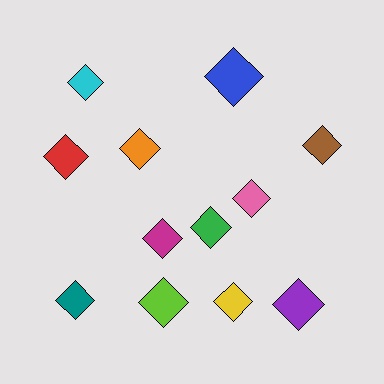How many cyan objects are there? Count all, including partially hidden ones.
There is 1 cyan object.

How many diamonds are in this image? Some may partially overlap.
There are 12 diamonds.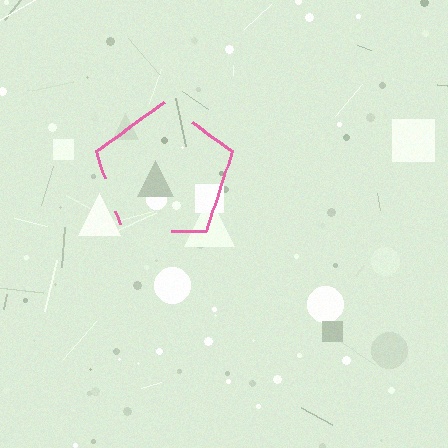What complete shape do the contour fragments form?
The contour fragments form a pentagon.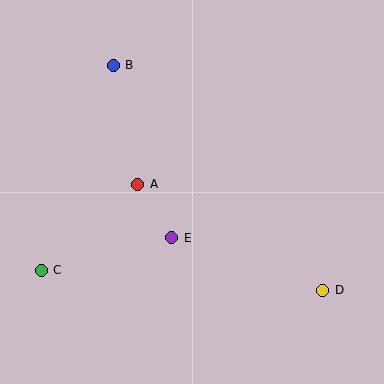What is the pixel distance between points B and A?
The distance between B and A is 121 pixels.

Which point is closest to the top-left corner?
Point B is closest to the top-left corner.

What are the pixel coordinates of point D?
Point D is at (323, 290).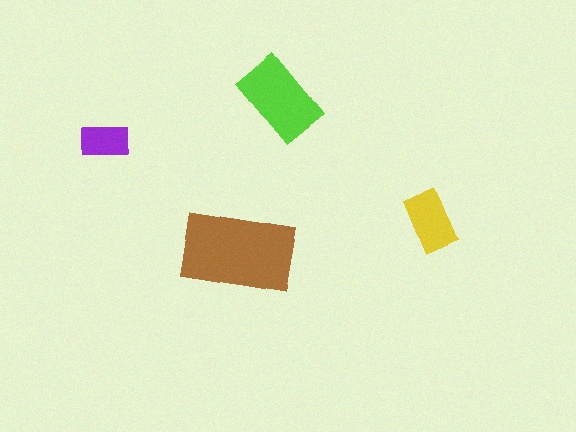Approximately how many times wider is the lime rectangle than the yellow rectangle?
About 1.5 times wider.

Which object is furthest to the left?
The purple rectangle is leftmost.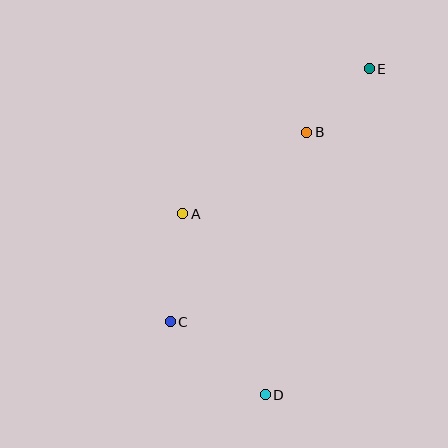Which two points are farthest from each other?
Points D and E are farthest from each other.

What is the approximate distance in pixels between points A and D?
The distance between A and D is approximately 199 pixels.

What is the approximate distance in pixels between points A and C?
The distance between A and C is approximately 109 pixels.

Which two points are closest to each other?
Points B and E are closest to each other.